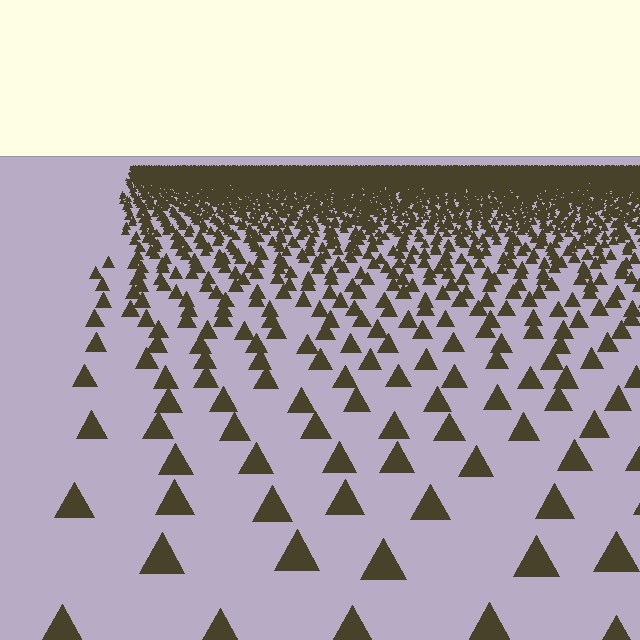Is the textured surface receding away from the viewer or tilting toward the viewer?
The surface is receding away from the viewer. Texture elements get smaller and denser toward the top.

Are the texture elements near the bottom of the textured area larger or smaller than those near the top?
Larger. Near the bottom, elements are closer to the viewer and appear at a bigger on-screen size.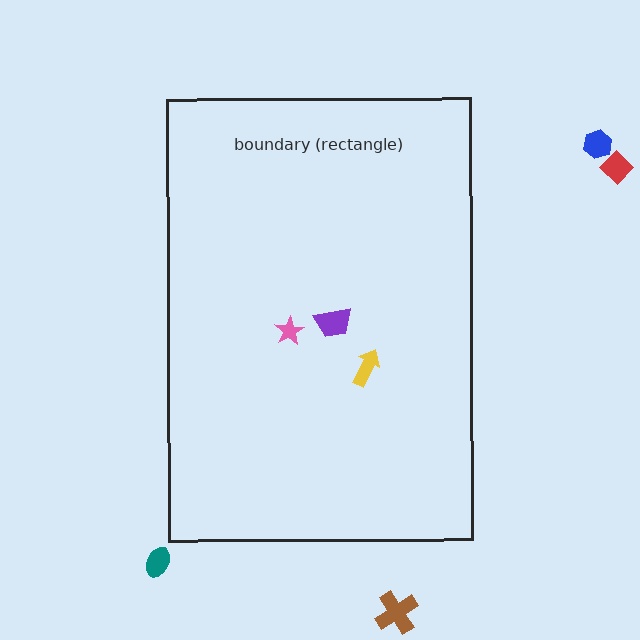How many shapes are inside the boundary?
3 inside, 4 outside.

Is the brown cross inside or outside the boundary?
Outside.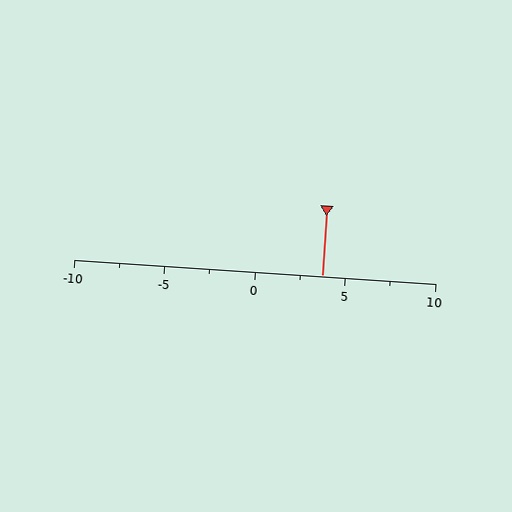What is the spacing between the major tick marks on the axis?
The major ticks are spaced 5 apart.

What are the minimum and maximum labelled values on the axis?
The axis runs from -10 to 10.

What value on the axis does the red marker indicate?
The marker indicates approximately 3.8.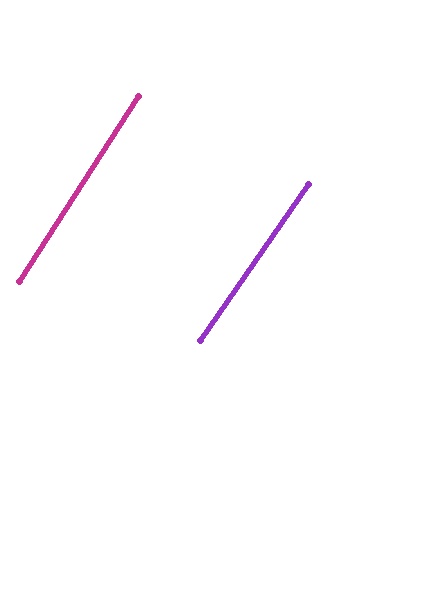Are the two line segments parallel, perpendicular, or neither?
Parallel — their directions differ by only 2.0°.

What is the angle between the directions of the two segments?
Approximately 2 degrees.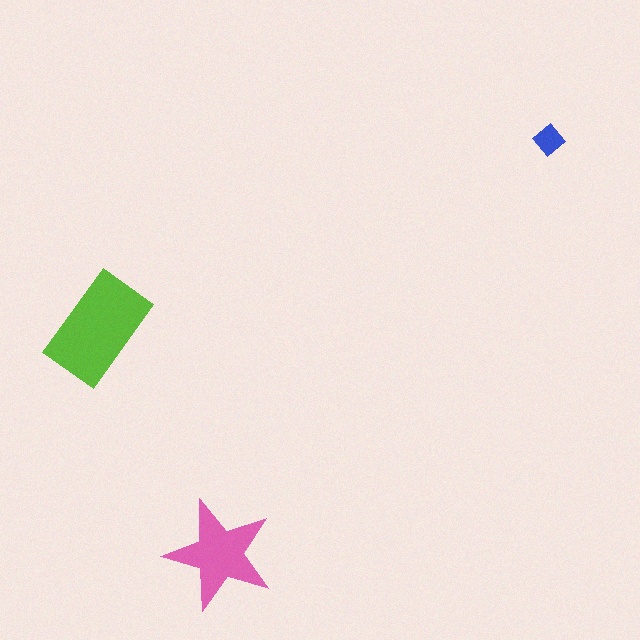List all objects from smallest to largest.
The blue diamond, the pink star, the lime rectangle.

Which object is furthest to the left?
The lime rectangle is leftmost.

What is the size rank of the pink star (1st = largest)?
2nd.